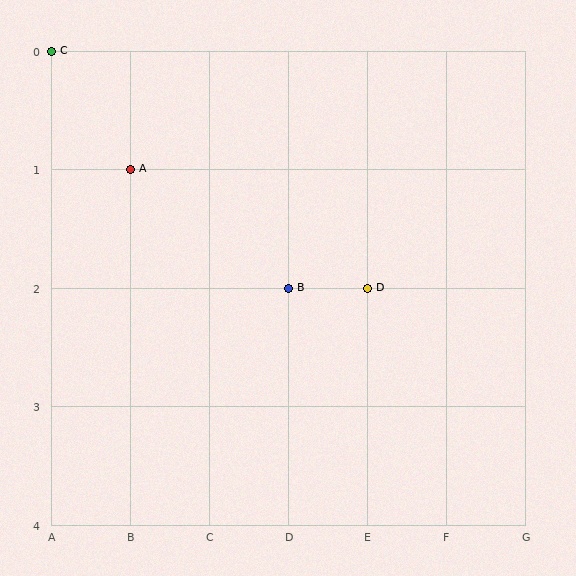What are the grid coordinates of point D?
Point D is at grid coordinates (E, 2).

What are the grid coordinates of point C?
Point C is at grid coordinates (A, 0).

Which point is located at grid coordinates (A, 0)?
Point C is at (A, 0).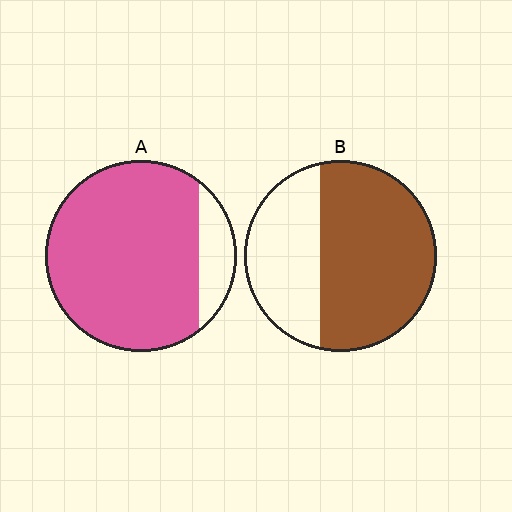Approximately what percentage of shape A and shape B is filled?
A is approximately 85% and B is approximately 65%.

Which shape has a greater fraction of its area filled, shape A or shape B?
Shape A.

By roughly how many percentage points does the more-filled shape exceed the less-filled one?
By roughly 25 percentage points (A over B).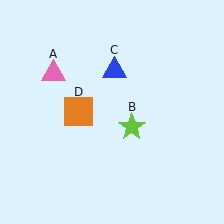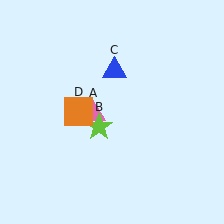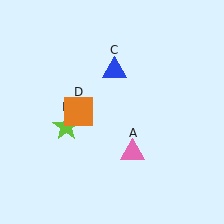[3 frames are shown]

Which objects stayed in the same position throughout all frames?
Blue triangle (object C) and orange square (object D) remained stationary.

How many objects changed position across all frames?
2 objects changed position: pink triangle (object A), lime star (object B).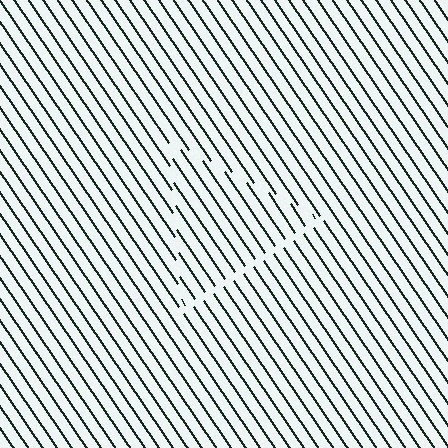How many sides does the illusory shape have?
3 sides — the line-ends trace a triangle.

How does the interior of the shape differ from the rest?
The interior of the shape contains the same grating, shifted by half a period — the contour is defined by the phase discontinuity where line-ends from the inner and outer gratings abut.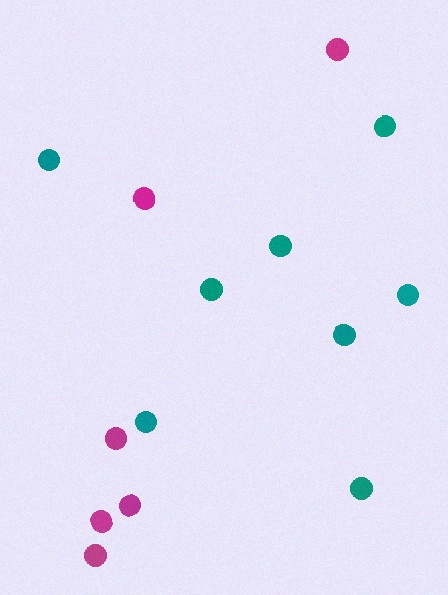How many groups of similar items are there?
There are 2 groups: one group of teal circles (8) and one group of magenta circles (6).